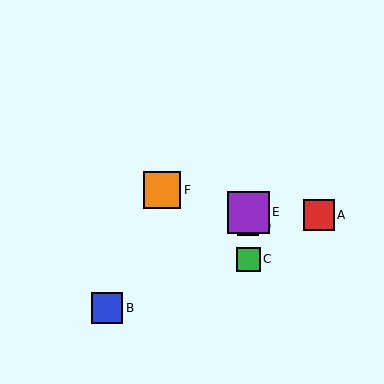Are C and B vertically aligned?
No, C is at x≈248 and B is at x≈107.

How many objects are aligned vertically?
3 objects (C, D, E) are aligned vertically.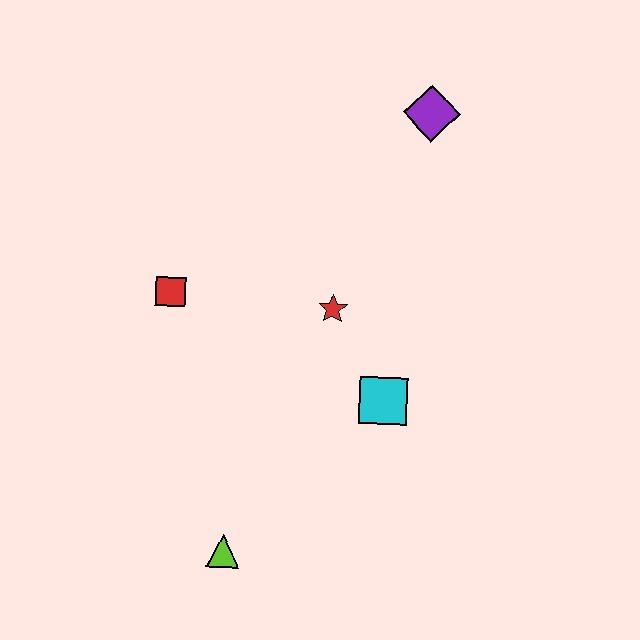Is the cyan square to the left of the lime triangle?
No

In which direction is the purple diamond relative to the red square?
The purple diamond is to the right of the red square.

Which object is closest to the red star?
The cyan square is closest to the red star.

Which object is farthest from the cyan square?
The purple diamond is farthest from the cyan square.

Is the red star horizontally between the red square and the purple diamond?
Yes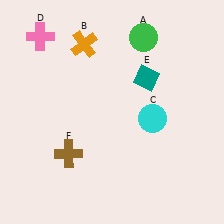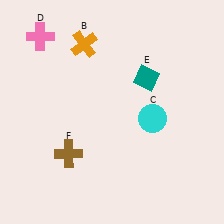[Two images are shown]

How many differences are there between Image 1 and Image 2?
There is 1 difference between the two images.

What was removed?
The green circle (A) was removed in Image 2.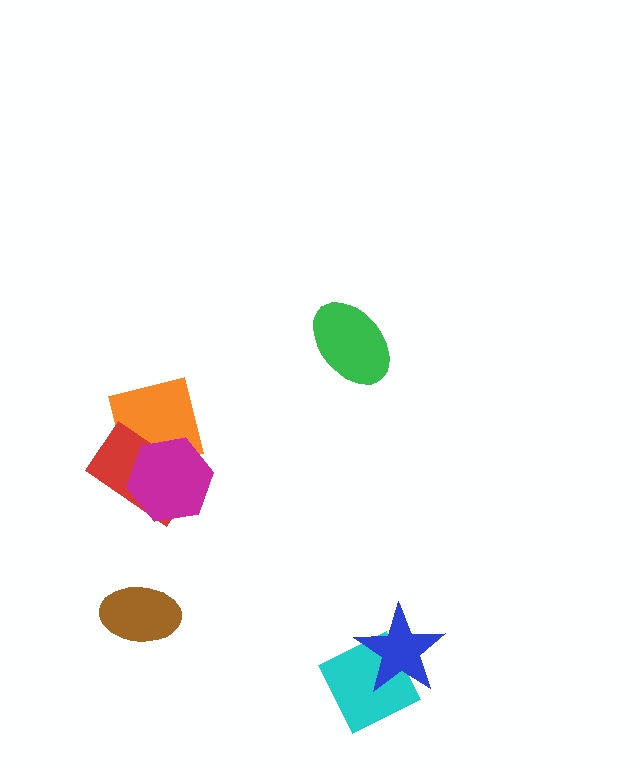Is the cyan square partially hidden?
Yes, it is partially covered by another shape.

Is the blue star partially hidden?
No, no other shape covers it.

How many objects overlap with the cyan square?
1 object overlaps with the cyan square.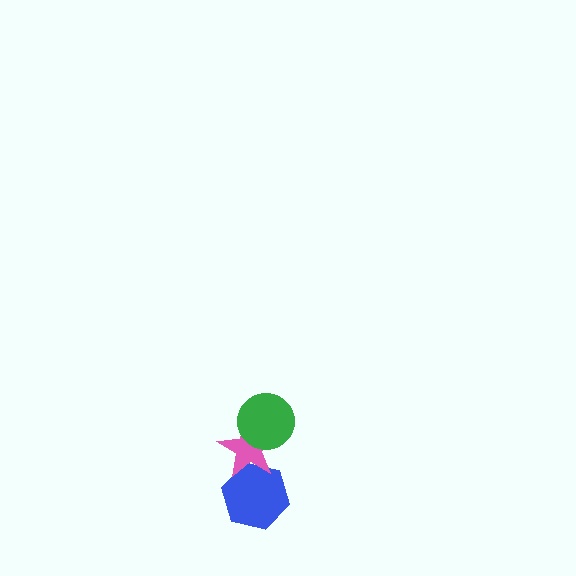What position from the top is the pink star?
The pink star is 2nd from the top.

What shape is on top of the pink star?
The green circle is on top of the pink star.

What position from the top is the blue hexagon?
The blue hexagon is 3rd from the top.